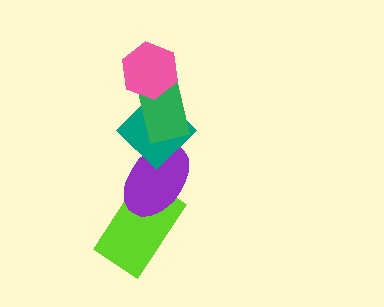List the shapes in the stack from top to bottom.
From top to bottom: the pink hexagon, the green rectangle, the teal diamond, the purple ellipse, the lime rectangle.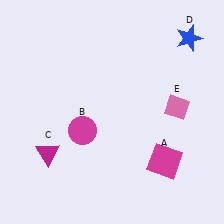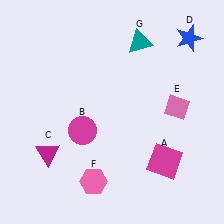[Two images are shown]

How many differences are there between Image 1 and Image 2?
There are 2 differences between the two images.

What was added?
A pink hexagon (F), a teal triangle (G) were added in Image 2.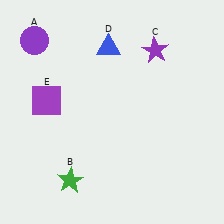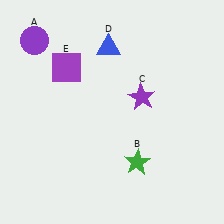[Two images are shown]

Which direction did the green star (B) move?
The green star (B) moved right.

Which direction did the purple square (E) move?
The purple square (E) moved up.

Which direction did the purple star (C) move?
The purple star (C) moved down.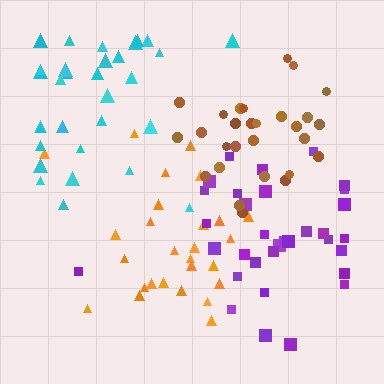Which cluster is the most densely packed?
Brown.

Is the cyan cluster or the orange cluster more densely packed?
Orange.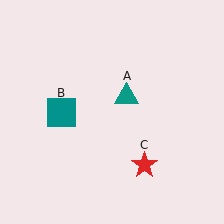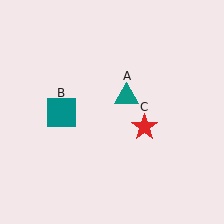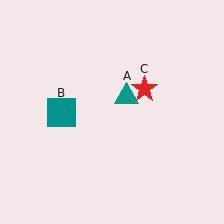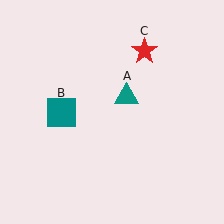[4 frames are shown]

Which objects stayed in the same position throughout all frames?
Teal triangle (object A) and teal square (object B) remained stationary.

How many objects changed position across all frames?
1 object changed position: red star (object C).